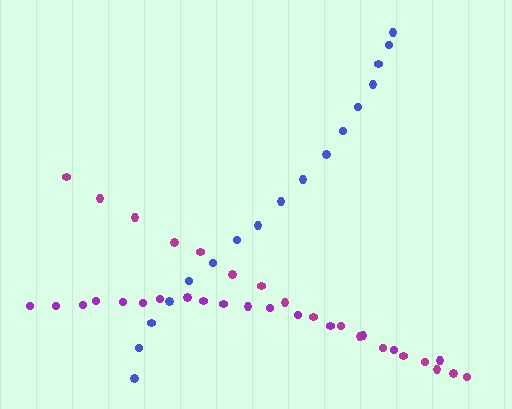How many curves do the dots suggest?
There are 3 distinct paths.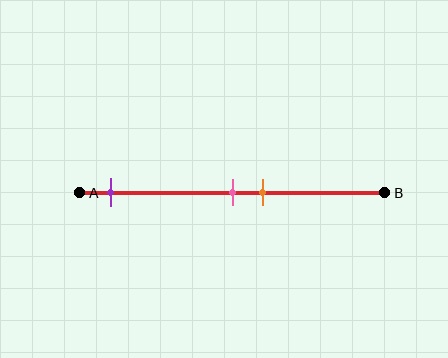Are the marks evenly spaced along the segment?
No, the marks are not evenly spaced.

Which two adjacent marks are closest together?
The pink and orange marks are the closest adjacent pair.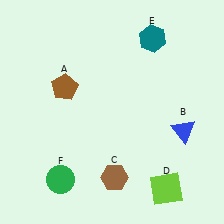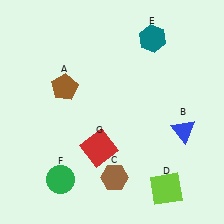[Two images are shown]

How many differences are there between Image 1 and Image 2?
There is 1 difference between the two images.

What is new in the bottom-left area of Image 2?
A red square (G) was added in the bottom-left area of Image 2.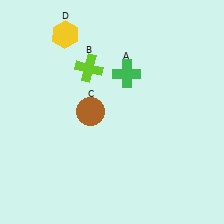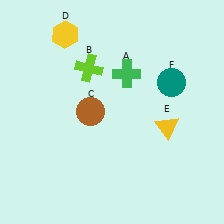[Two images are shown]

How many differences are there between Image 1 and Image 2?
There are 2 differences between the two images.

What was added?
A yellow triangle (E), a teal circle (F) were added in Image 2.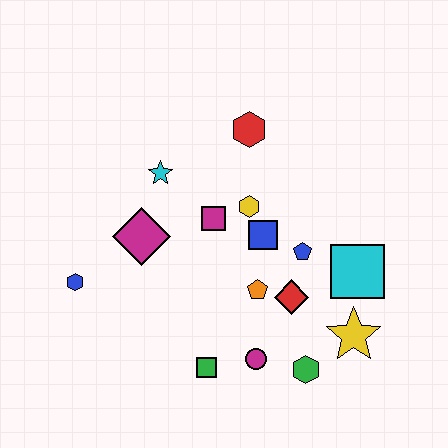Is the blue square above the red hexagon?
No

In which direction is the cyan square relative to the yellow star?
The cyan square is above the yellow star.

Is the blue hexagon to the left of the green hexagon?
Yes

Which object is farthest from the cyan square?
The blue hexagon is farthest from the cyan square.